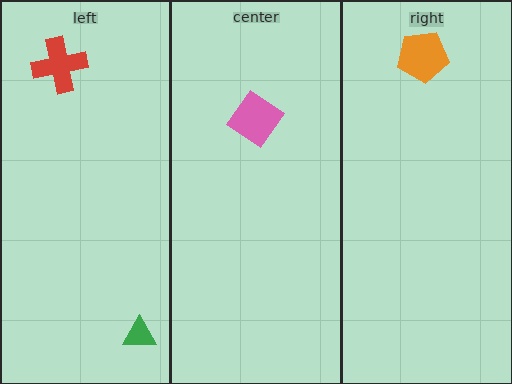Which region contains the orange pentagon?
The right region.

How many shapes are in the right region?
1.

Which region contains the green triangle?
The left region.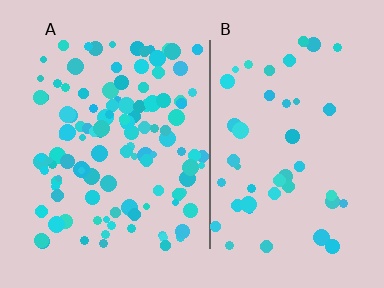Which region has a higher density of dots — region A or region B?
A (the left).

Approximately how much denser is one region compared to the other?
Approximately 2.5× — region A over region B.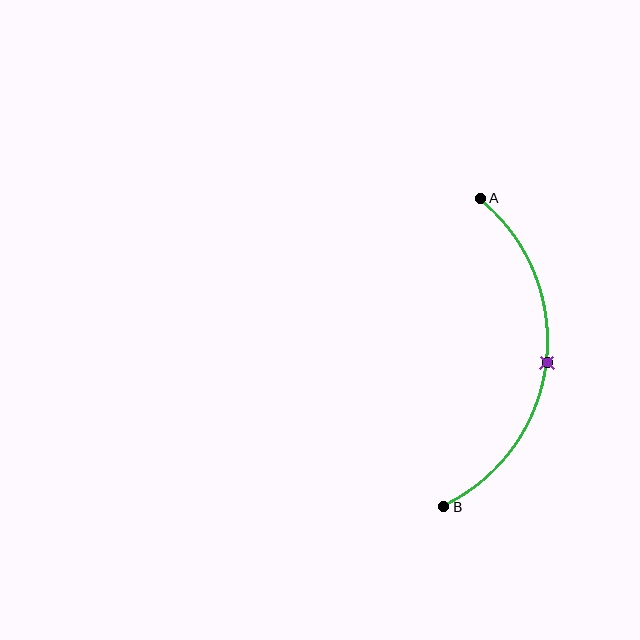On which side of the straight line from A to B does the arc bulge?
The arc bulges to the right of the straight line connecting A and B.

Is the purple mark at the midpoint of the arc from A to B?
Yes. The purple mark lies on the arc at equal arc-length from both A and B — it is the arc midpoint.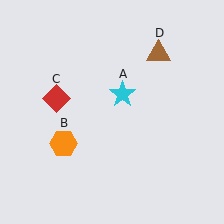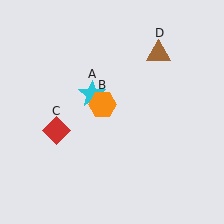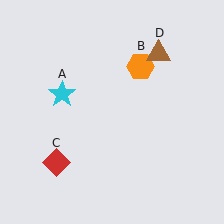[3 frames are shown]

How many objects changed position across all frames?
3 objects changed position: cyan star (object A), orange hexagon (object B), red diamond (object C).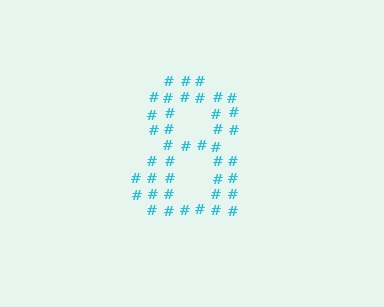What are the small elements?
The small elements are hash symbols.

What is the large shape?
The large shape is the digit 8.